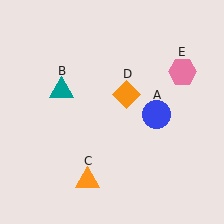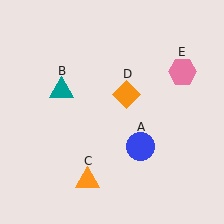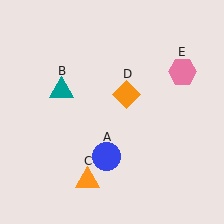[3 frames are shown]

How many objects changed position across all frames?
1 object changed position: blue circle (object A).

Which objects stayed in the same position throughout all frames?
Teal triangle (object B) and orange triangle (object C) and orange diamond (object D) and pink hexagon (object E) remained stationary.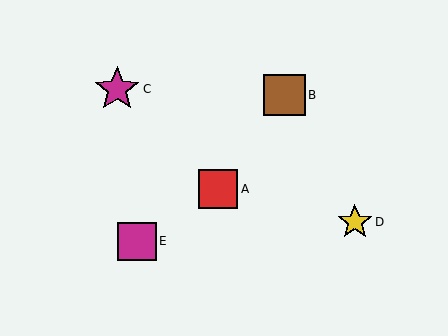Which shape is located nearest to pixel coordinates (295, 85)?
The brown square (labeled B) at (284, 95) is nearest to that location.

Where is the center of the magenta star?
The center of the magenta star is at (117, 89).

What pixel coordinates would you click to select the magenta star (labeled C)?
Click at (117, 89) to select the magenta star C.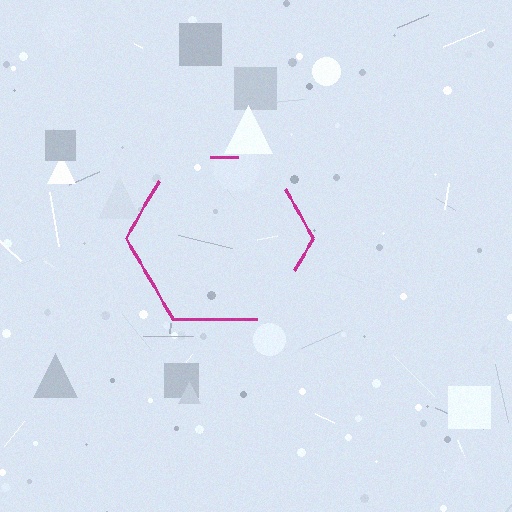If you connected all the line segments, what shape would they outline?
They would outline a hexagon.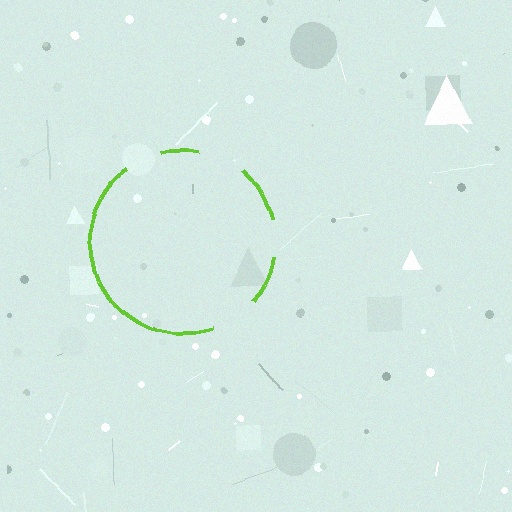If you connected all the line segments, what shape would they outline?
They would outline a circle.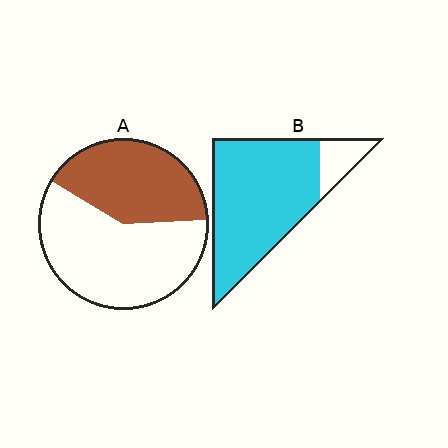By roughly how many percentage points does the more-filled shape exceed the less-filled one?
By roughly 45 percentage points (B over A).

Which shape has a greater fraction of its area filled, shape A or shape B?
Shape B.